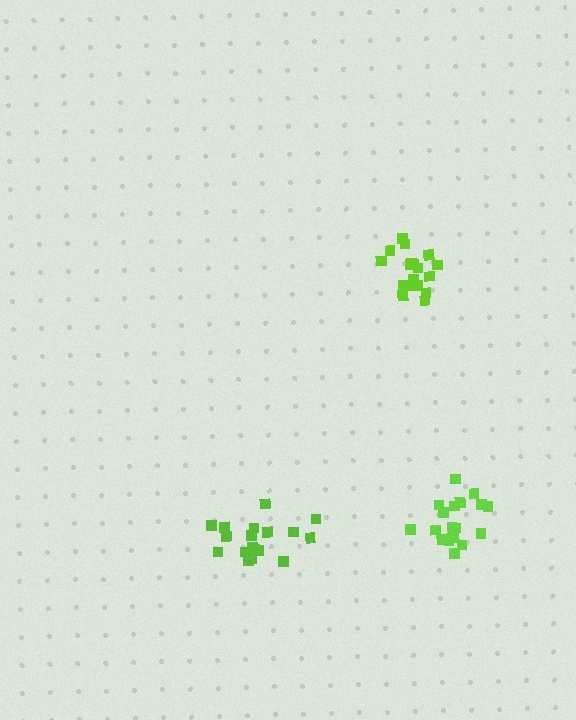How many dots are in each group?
Group 1: 19 dots, Group 2: 18 dots, Group 3: 18 dots (55 total).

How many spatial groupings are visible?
There are 3 spatial groupings.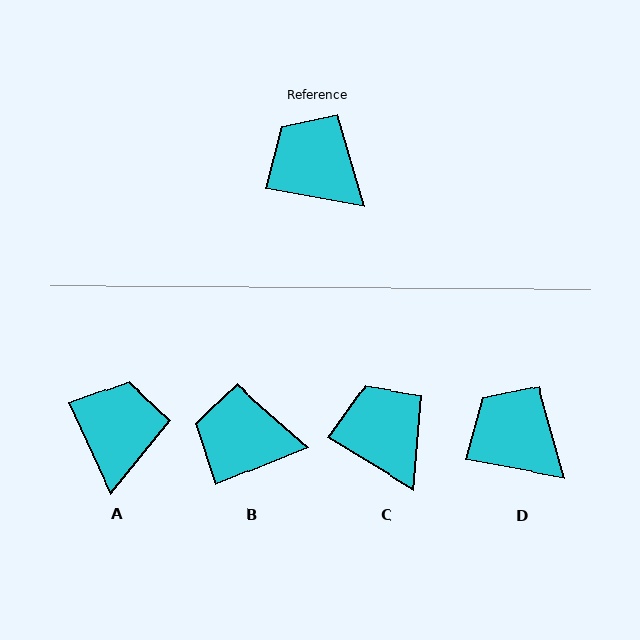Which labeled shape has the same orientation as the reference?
D.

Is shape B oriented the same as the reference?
No, it is off by about 33 degrees.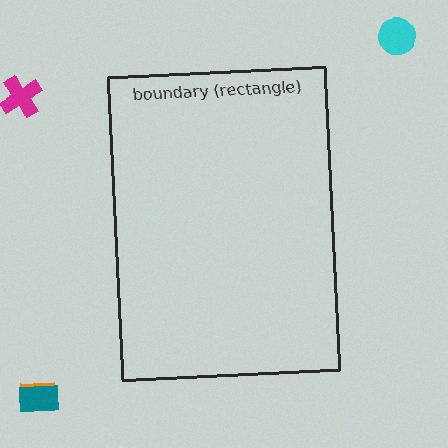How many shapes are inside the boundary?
0 inside, 4 outside.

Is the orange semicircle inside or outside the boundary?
Outside.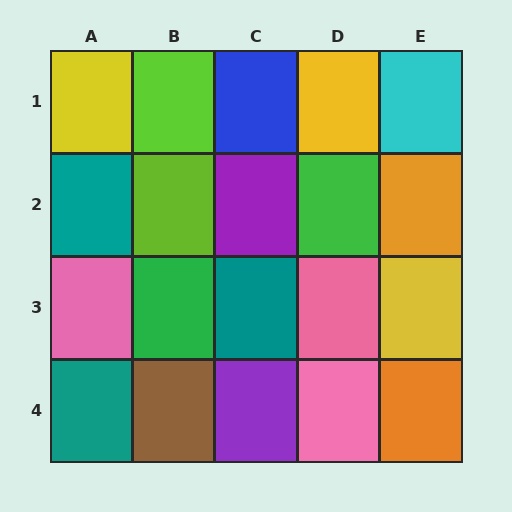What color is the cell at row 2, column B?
Lime.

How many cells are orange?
2 cells are orange.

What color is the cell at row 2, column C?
Purple.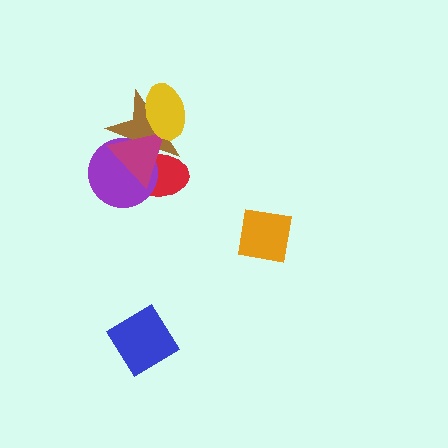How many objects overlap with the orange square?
0 objects overlap with the orange square.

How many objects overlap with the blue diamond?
0 objects overlap with the blue diamond.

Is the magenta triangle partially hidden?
Yes, it is partially covered by another shape.